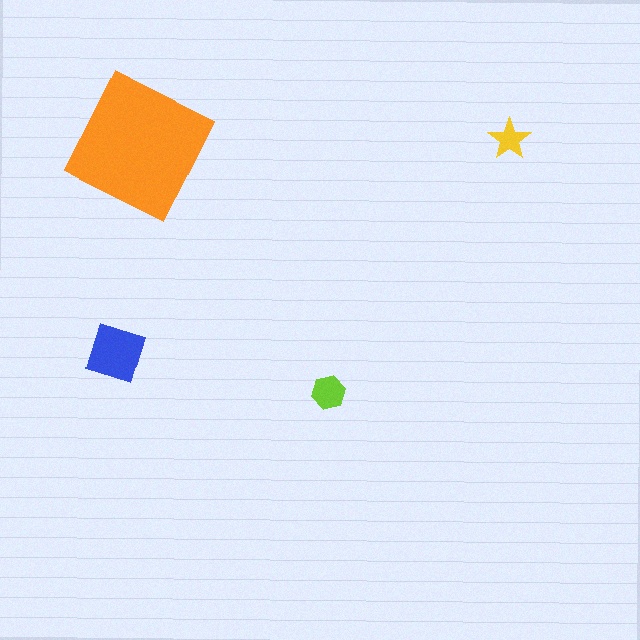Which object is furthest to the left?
The blue diamond is leftmost.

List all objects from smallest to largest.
The yellow star, the lime hexagon, the blue diamond, the orange square.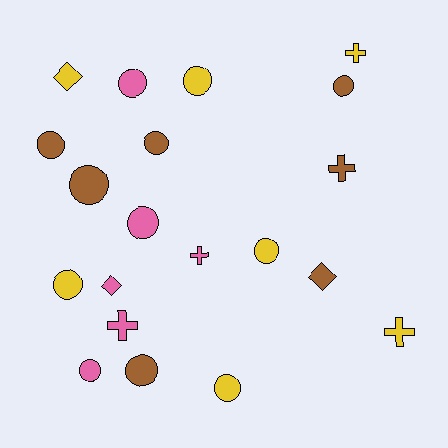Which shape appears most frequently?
Circle, with 12 objects.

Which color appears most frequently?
Brown, with 7 objects.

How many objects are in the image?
There are 20 objects.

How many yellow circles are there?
There are 4 yellow circles.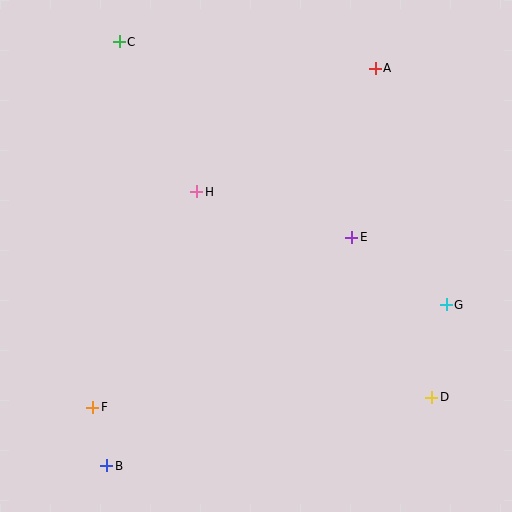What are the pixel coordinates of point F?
Point F is at (93, 407).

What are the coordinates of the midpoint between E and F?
The midpoint between E and F is at (222, 322).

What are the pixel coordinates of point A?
Point A is at (375, 68).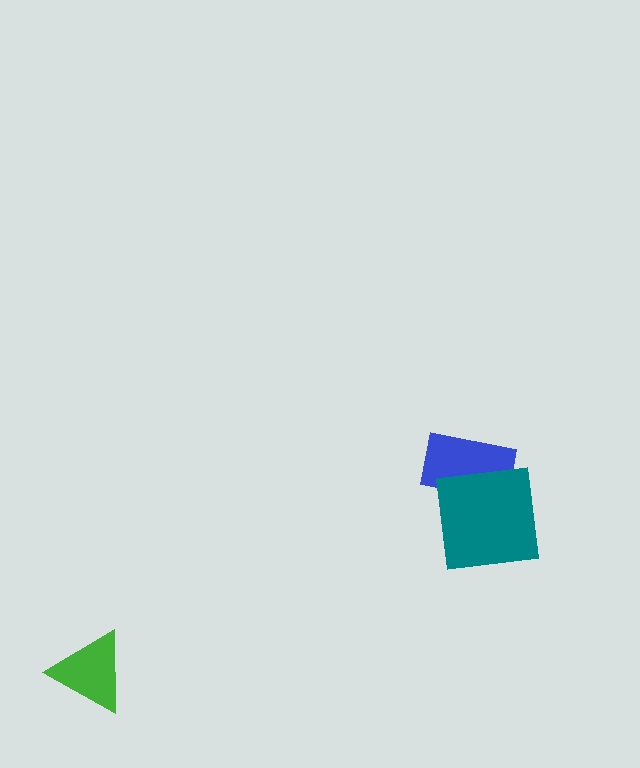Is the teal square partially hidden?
No, no other shape covers it.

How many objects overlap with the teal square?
1 object overlaps with the teal square.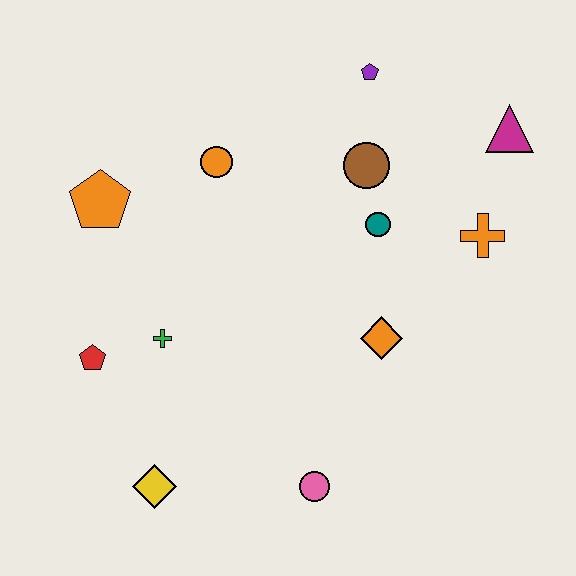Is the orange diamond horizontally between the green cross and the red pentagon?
No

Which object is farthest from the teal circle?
The yellow diamond is farthest from the teal circle.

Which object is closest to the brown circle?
The teal circle is closest to the brown circle.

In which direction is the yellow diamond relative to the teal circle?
The yellow diamond is below the teal circle.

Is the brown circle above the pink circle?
Yes